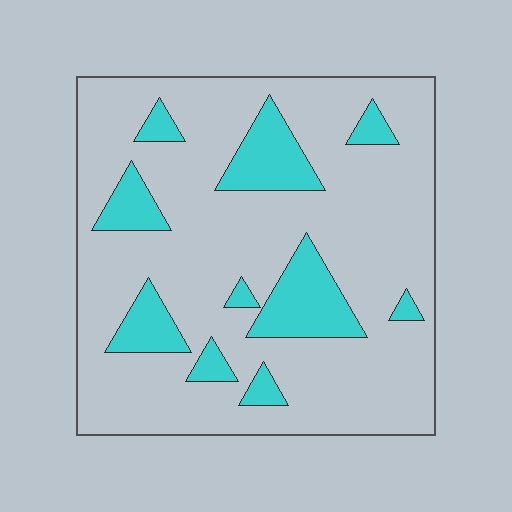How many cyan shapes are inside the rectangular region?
10.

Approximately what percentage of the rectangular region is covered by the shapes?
Approximately 20%.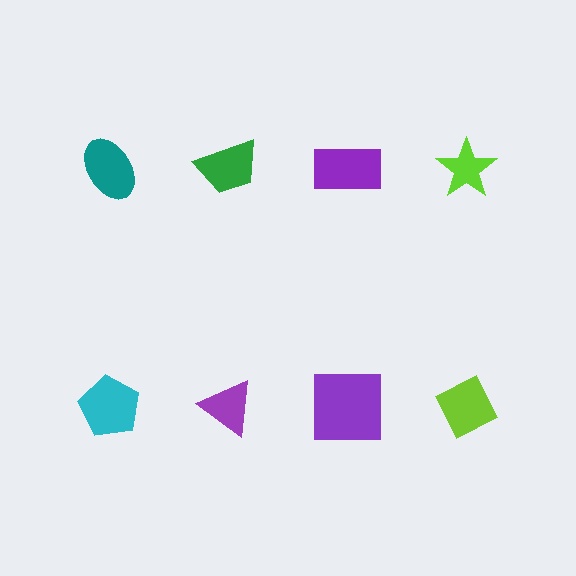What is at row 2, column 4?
A lime diamond.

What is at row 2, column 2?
A purple triangle.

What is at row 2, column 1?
A cyan pentagon.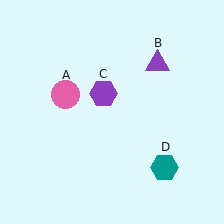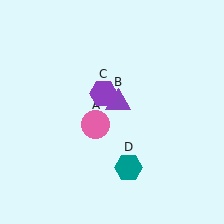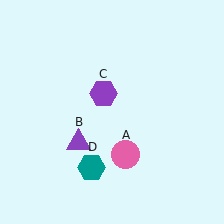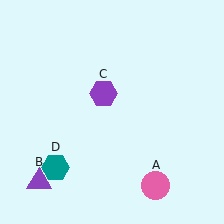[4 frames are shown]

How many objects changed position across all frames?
3 objects changed position: pink circle (object A), purple triangle (object B), teal hexagon (object D).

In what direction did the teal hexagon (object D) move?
The teal hexagon (object D) moved left.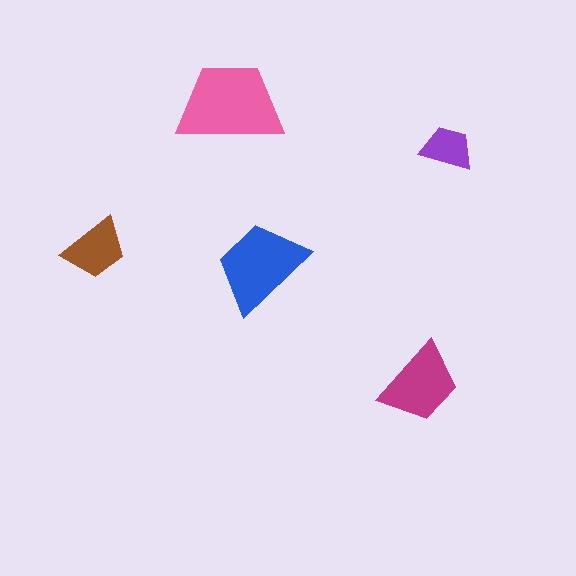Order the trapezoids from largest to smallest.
the pink one, the blue one, the magenta one, the brown one, the purple one.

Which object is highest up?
The pink trapezoid is topmost.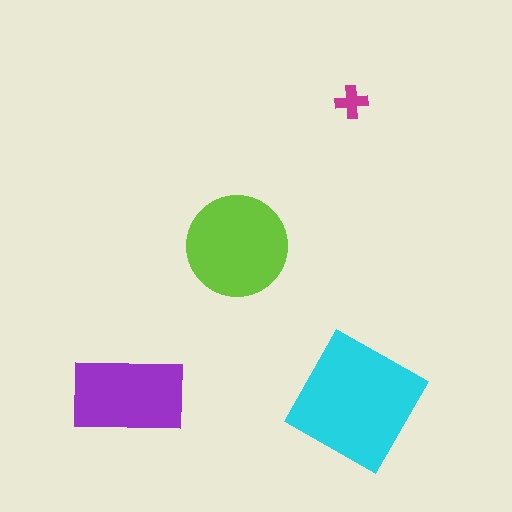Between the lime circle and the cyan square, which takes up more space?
The cyan square.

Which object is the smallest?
The magenta cross.